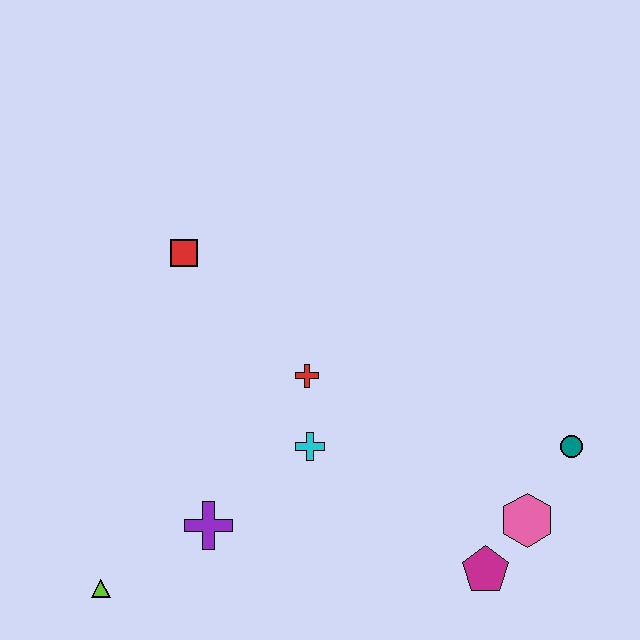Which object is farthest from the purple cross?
The teal circle is farthest from the purple cross.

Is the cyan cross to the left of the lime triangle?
No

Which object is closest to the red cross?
The cyan cross is closest to the red cross.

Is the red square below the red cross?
No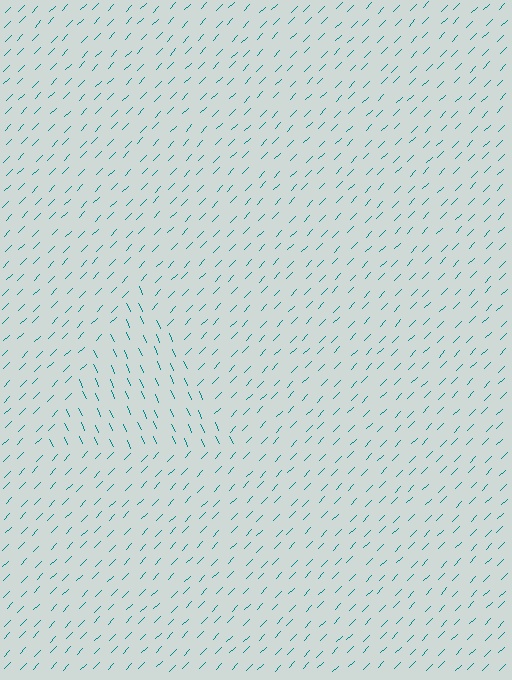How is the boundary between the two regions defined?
The boundary is defined purely by a change in line orientation (approximately 69 degrees difference). All lines are the same color and thickness.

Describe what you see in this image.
The image is filled with small teal line segments. A triangle region in the image has lines oriented differently from the surrounding lines, creating a visible texture boundary.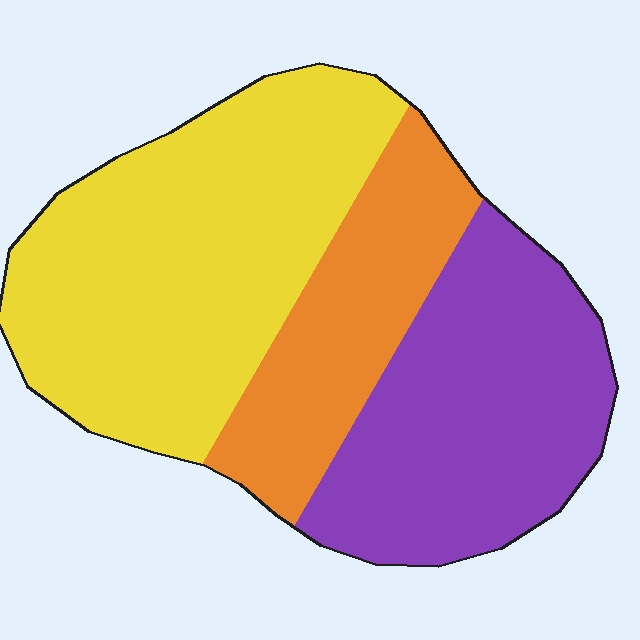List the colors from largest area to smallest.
From largest to smallest: yellow, purple, orange.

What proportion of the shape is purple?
Purple takes up about one third (1/3) of the shape.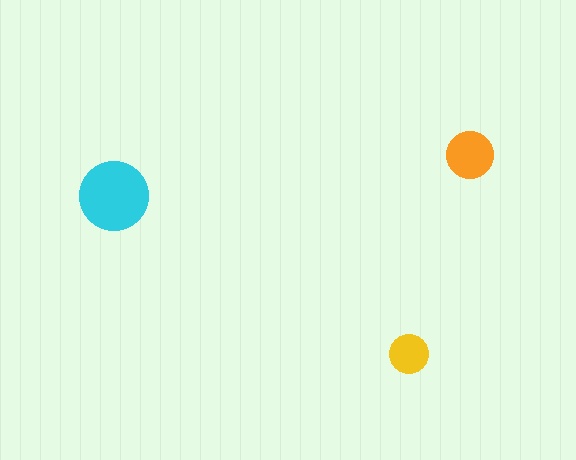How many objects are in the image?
There are 3 objects in the image.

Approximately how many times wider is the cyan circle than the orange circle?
About 1.5 times wider.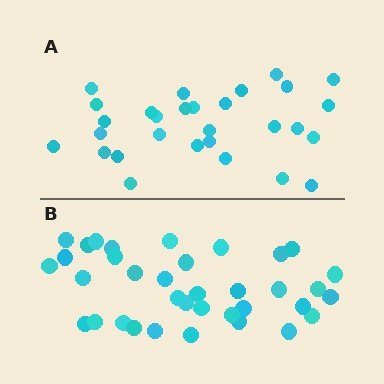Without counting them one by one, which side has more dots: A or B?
Region B (the bottom region) has more dots.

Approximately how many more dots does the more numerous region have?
Region B has roughly 8 or so more dots than region A.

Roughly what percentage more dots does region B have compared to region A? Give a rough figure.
About 25% more.